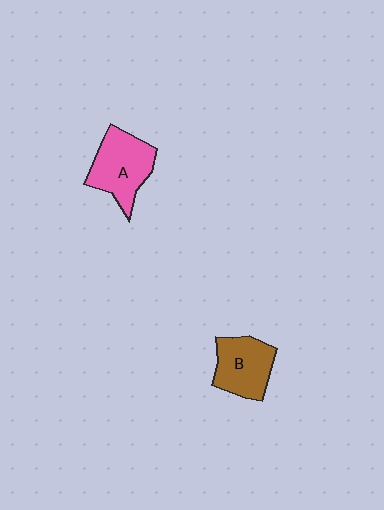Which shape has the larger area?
Shape A (pink).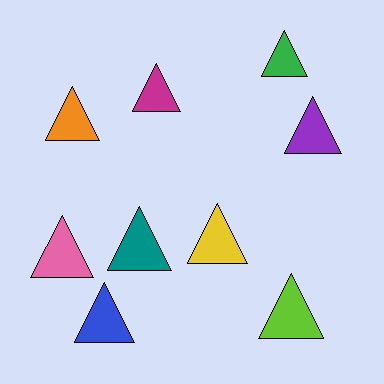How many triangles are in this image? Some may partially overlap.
There are 9 triangles.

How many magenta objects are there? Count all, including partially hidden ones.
There is 1 magenta object.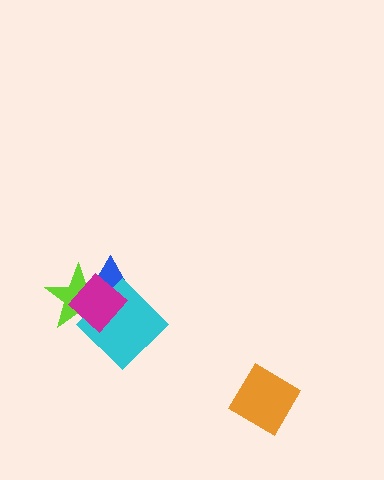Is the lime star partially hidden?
Yes, it is partially covered by another shape.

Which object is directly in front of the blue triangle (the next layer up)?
The lime star is directly in front of the blue triangle.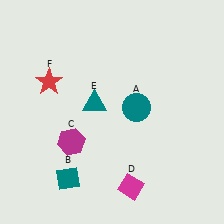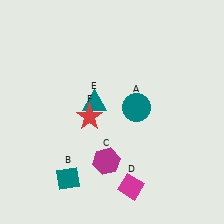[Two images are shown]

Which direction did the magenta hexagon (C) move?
The magenta hexagon (C) moved right.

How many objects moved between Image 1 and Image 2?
2 objects moved between the two images.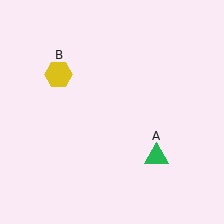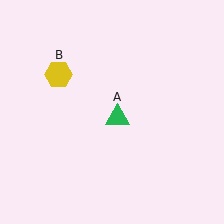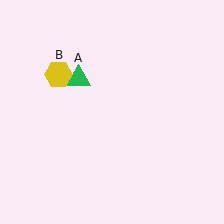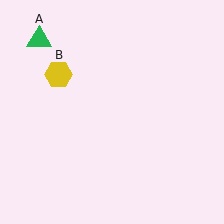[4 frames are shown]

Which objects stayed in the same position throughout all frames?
Yellow hexagon (object B) remained stationary.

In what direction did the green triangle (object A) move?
The green triangle (object A) moved up and to the left.